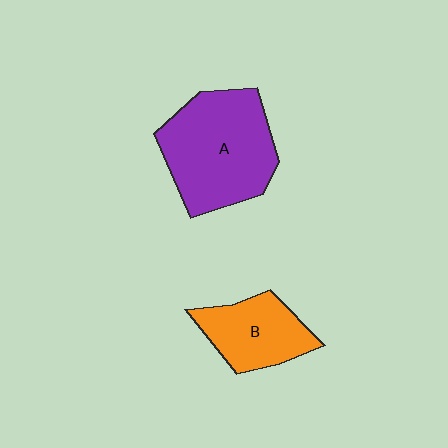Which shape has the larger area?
Shape A (purple).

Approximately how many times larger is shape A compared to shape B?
Approximately 1.7 times.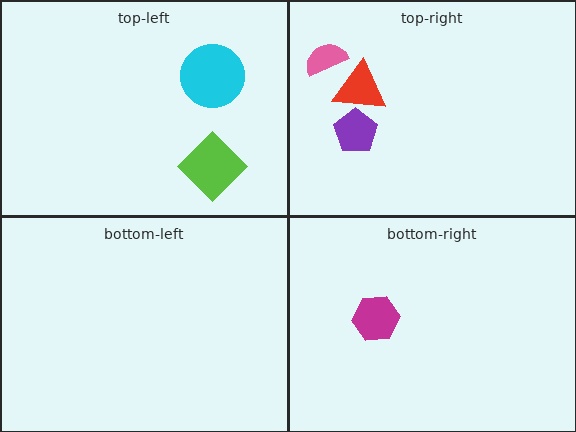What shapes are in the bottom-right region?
The magenta hexagon.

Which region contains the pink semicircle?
The top-right region.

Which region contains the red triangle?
The top-right region.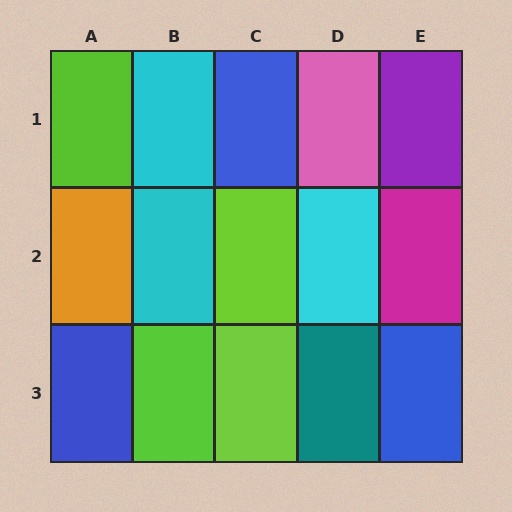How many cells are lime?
4 cells are lime.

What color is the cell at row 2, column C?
Lime.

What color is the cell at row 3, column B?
Lime.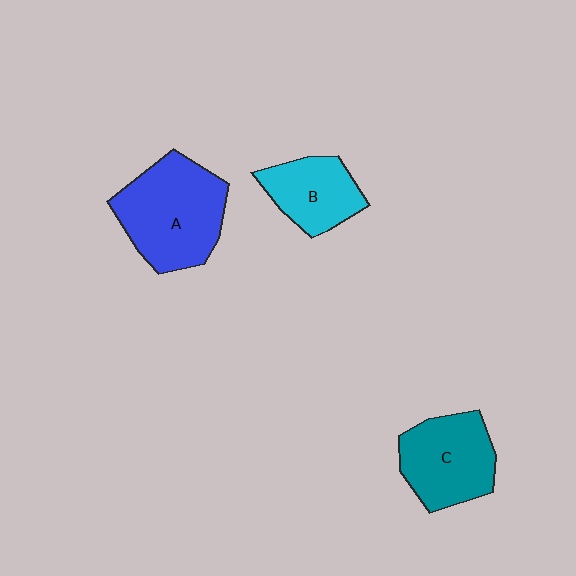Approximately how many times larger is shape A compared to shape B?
Approximately 1.7 times.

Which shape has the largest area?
Shape A (blue).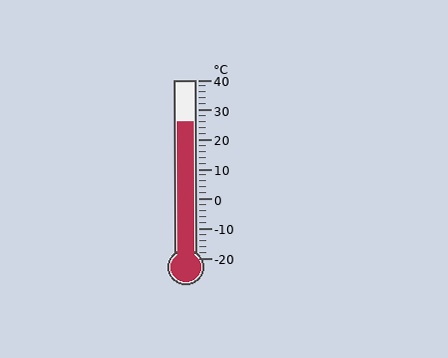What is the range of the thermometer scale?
The thermometer scale ranges from -20°C to 40°C.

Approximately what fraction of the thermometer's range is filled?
The thermometer is filled to approximately 75% of its range.